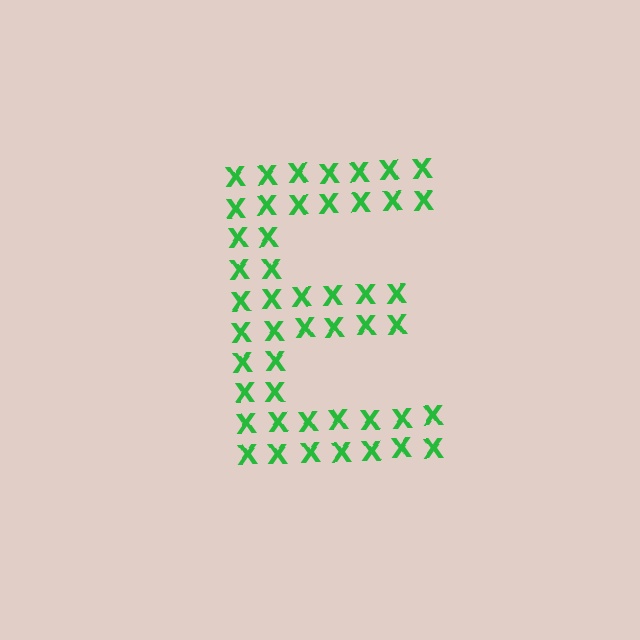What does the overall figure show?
The overall figure shows the letter E.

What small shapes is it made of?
It is made of small letter X's.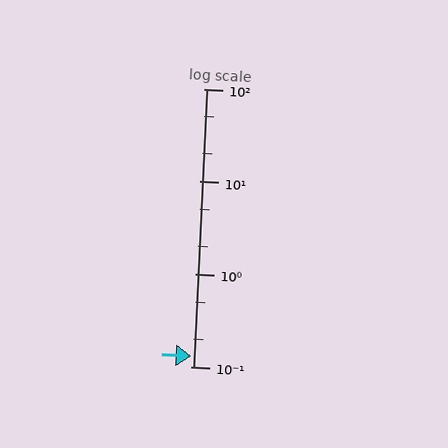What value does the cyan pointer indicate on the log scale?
The pointer indicates approximately 0.13.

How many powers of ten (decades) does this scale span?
The scale spans 3 decades, from 0.1 to 100.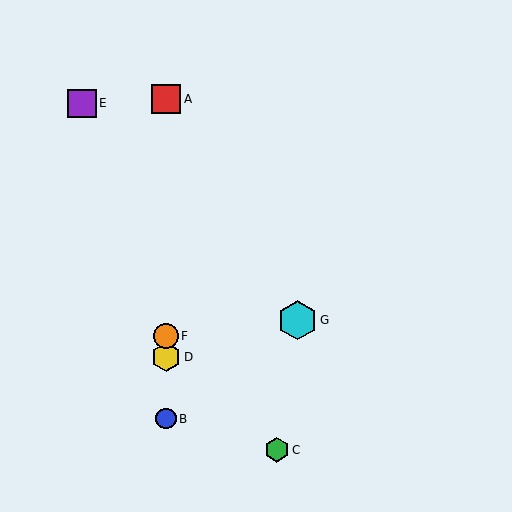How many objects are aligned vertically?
4 objects (A, B, D, F) are aligned vertically.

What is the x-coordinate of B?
Object B is at x≈166.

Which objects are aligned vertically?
Objects A, B, D, F are aligned vertically.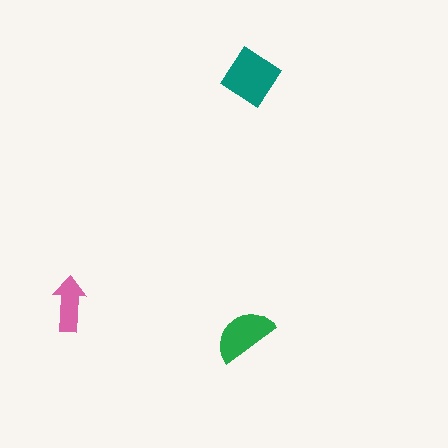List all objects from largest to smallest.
The teal diamond, the green semicircle, the pink arrow.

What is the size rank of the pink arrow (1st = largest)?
3rd.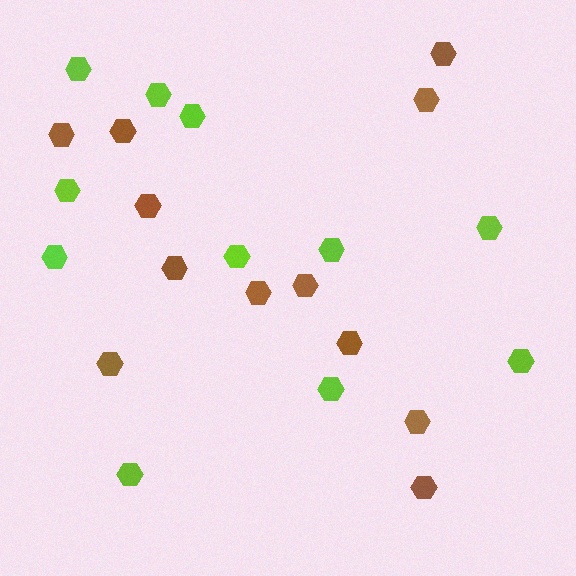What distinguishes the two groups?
There are 2 groups: one group of lime hexagons (11) and one group of brown hexagons (12).